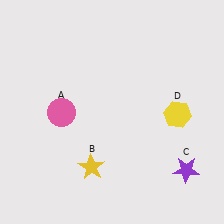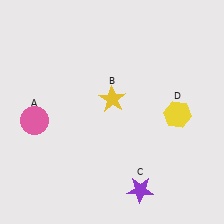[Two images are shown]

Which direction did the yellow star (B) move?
The yellow star (B) moved up.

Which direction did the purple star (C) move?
The purple star (C) moved left.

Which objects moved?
The objects that moved are: the pink circle (A), the yellow star (B), the purple star (C).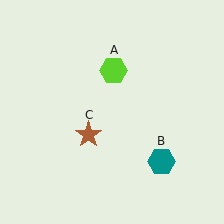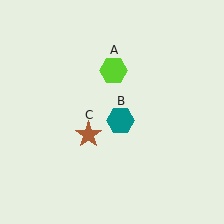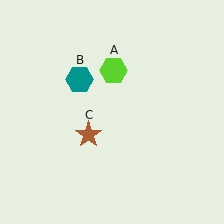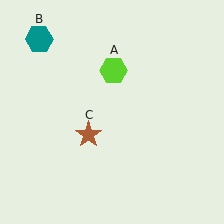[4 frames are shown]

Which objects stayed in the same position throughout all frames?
Lime hexagon (object A) and brown star (object C) remained stationary.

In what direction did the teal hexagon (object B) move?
The teal hexagon (object B) moved up and to the left.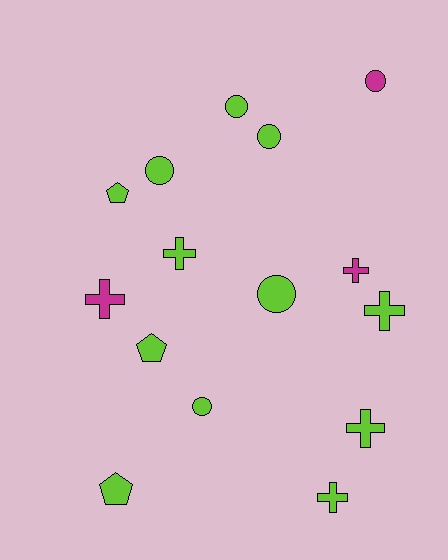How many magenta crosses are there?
There are 2 magenta crosses.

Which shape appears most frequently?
Circle, with 6 objects.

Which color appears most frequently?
Lime, with 12 objects.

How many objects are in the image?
There are 15 objects.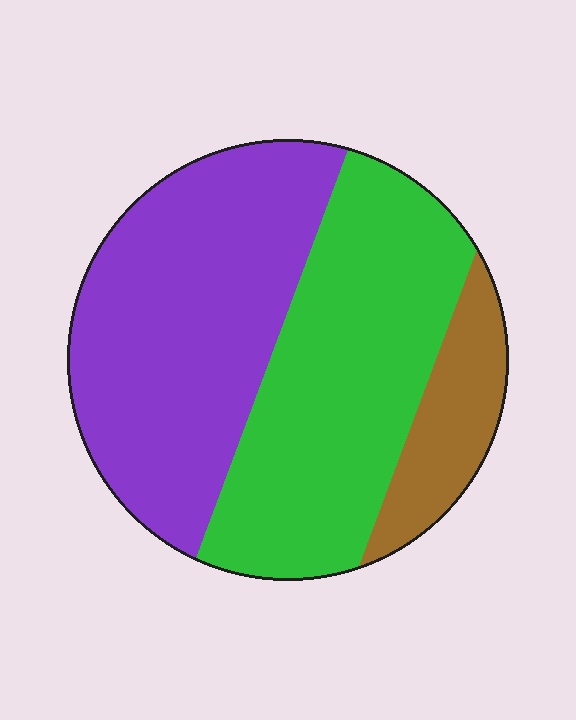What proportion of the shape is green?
Green takes up about two fifths (2/5) of the shape.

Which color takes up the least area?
Brown, at roughly 15%.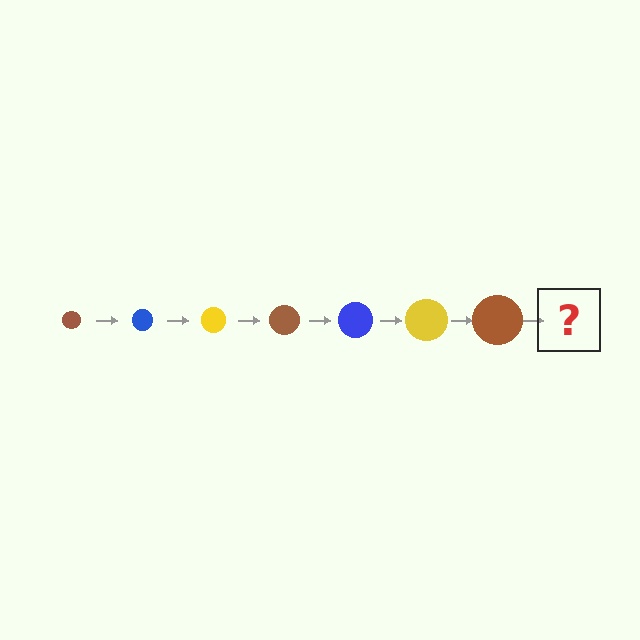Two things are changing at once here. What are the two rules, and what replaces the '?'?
The two rules are that the circle grows larger each step and the color cycles through brown, blue, and yellow. The '?' should be a blue circle, larger than the previous one.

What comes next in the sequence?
The next element should be a blue circle, larger than the previous one.